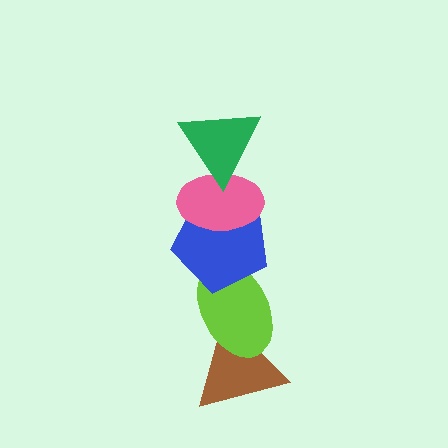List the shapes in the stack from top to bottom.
From top to bottom: the green triangle, the pink ellipse, the blue pentagon, the lime ellipse, the brown triangle.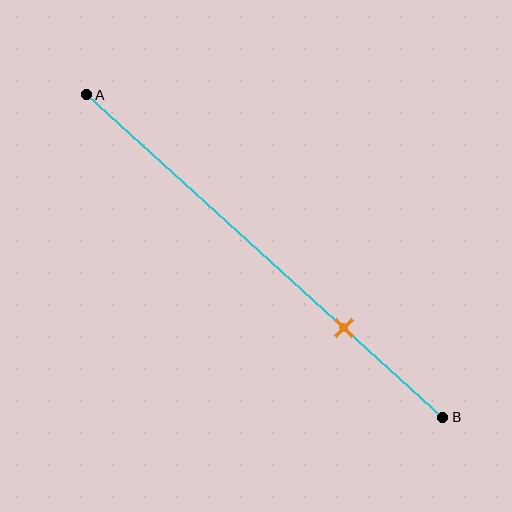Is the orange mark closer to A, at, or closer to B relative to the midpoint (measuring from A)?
The orange mark is closer to point B than the midpoint of segment AB.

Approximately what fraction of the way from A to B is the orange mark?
The orange mark is approximately 70% of the way from A to B.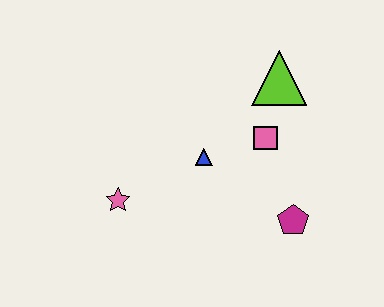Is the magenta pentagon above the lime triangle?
No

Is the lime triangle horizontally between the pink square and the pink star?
No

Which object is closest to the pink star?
The blue triangle is closest to the pink star.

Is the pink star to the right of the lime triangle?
No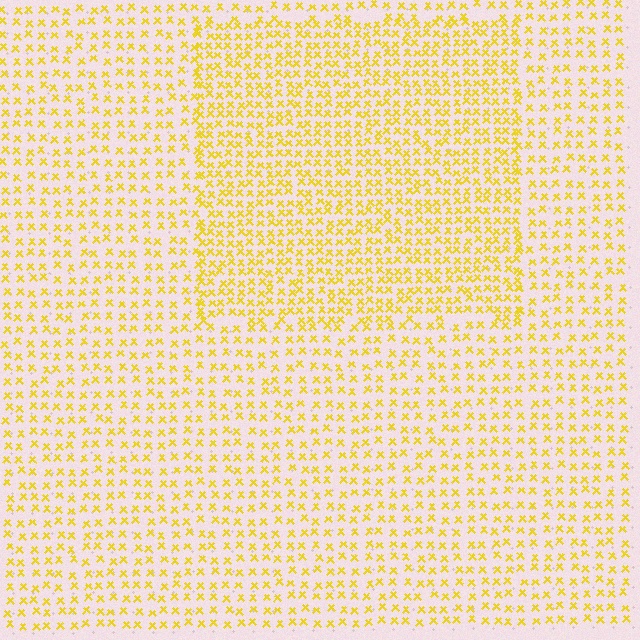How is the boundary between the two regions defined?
The boundary is defined by a change in element density (approximately 1.7x ratio). All elements are the same color, size, and shape.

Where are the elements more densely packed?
The elements are more densely packed inside the rectangle boundary.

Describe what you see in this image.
The image contains small yellow elements arranged at two different densities. A rectangle-shaped region is visible where the elements are more densely packed than the surrounding area.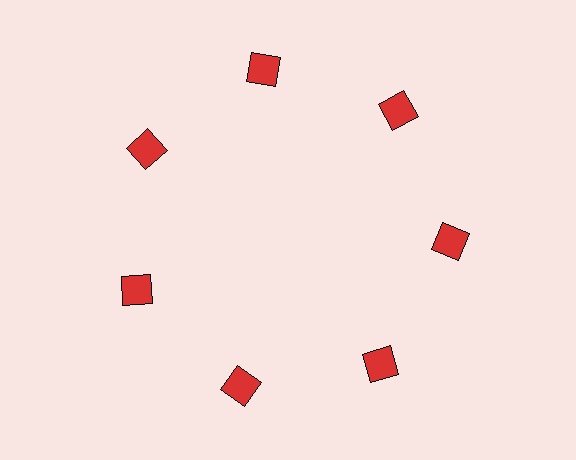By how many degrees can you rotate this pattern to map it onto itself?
The pattern maps onto itself every 51 degrees of rotation.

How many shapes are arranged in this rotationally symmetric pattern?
There are 7 shapes, arranged in 7 groups of 1.